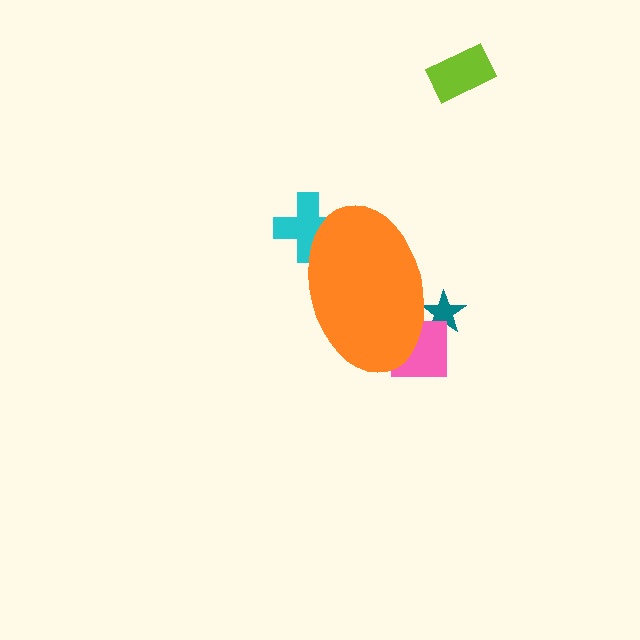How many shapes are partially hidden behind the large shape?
4 shapes are partially hidden.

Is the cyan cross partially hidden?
Yes, the cyan cross is partially hidden behind the orange ellipse.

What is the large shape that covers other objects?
An orange ellipse.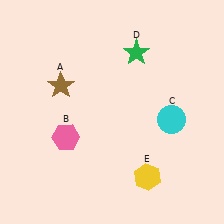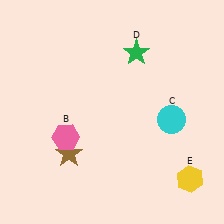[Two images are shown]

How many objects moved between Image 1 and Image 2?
2 objects moved between the two images.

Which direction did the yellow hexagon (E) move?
The yellow hexagon (E) moved right.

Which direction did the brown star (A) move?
The brown star (A) moved down.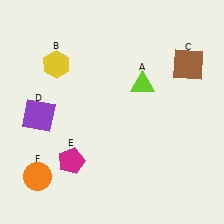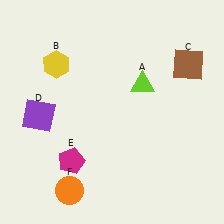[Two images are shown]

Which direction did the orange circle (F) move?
The orange circle (F) moved right.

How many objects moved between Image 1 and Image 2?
1 object moved between the two images.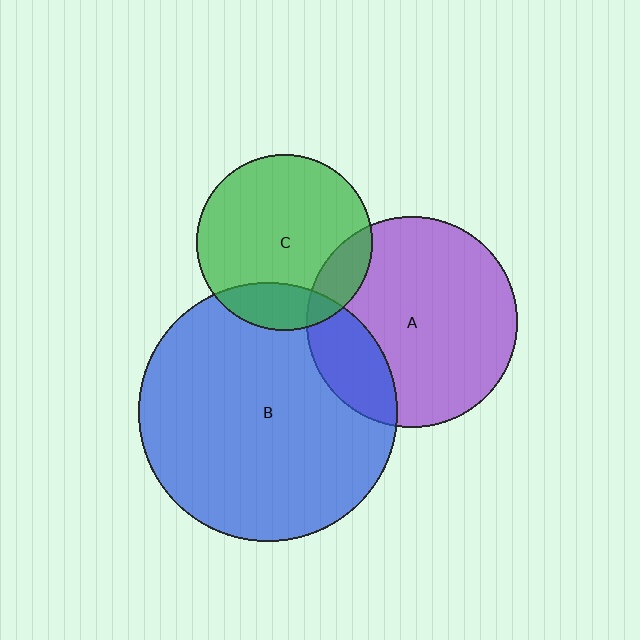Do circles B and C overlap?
Yes.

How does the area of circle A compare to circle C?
Approximately 1.4 times.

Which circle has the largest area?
Circle B (blue).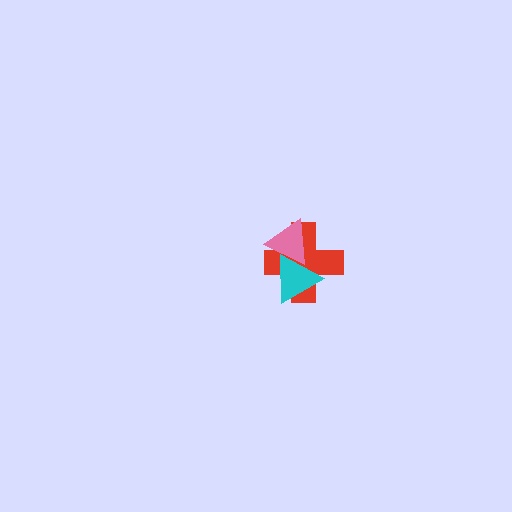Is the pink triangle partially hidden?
Yes, it is partially covered by another shape.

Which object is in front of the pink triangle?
The cyan triangle is in front of the pink triangle.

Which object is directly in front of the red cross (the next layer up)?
The pink triangle is directly in front of the red cross.